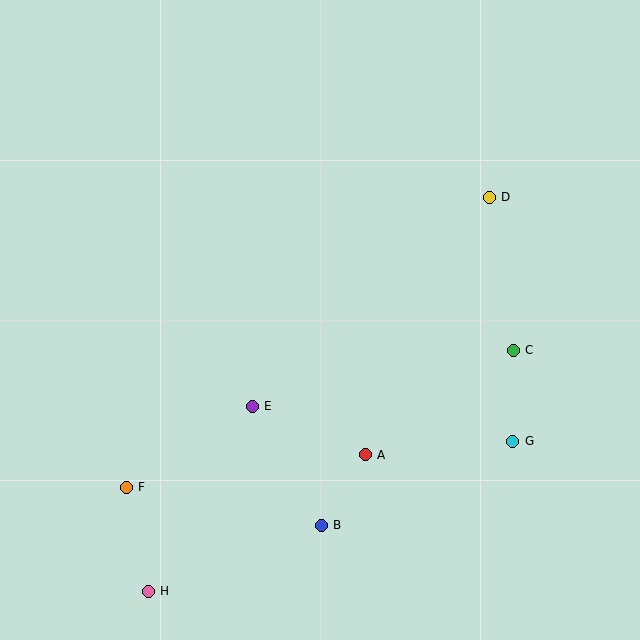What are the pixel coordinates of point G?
Point G is at (513, 441).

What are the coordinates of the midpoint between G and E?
The midpoint between G and E is at (383, 424).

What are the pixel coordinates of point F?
Point F is at (126, 487).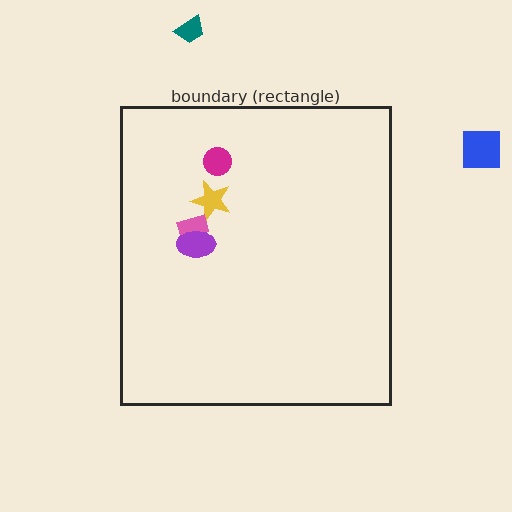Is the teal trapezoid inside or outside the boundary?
Outside.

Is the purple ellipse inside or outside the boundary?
Inside.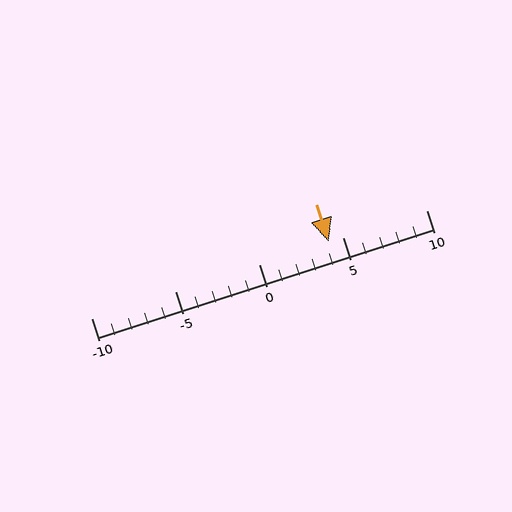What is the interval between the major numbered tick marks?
The major tick marks are spaced 5 units apart.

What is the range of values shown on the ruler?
The ruler shows values from -10 to 10.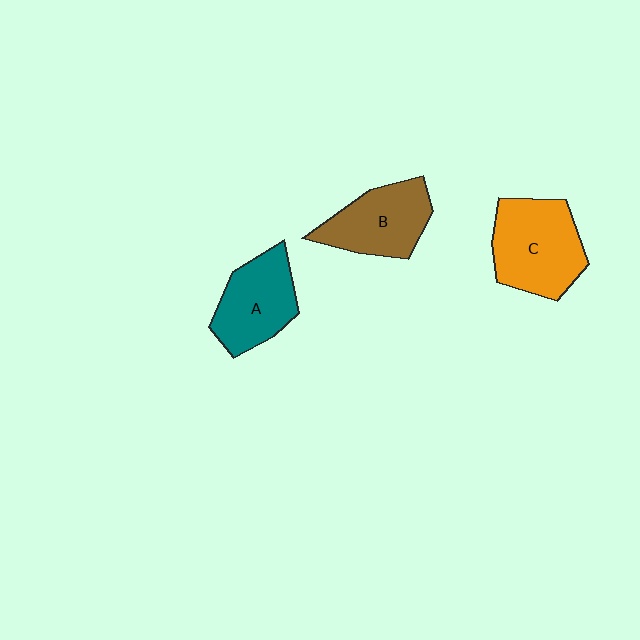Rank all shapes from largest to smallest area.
From largest to smallest: C (orange), B (brown), A (teal).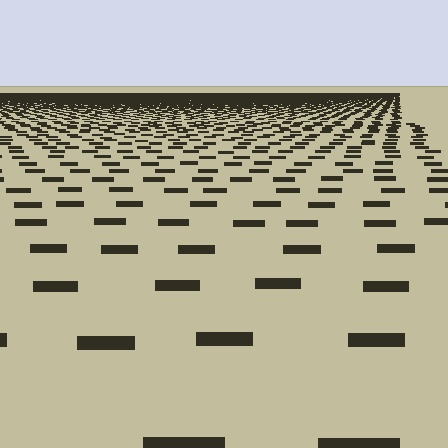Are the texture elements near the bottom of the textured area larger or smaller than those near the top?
Larger. Near the bottom, elements are closer to the viewer and appear at a bigger on-screen size.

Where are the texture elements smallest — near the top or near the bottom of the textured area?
Near the top.